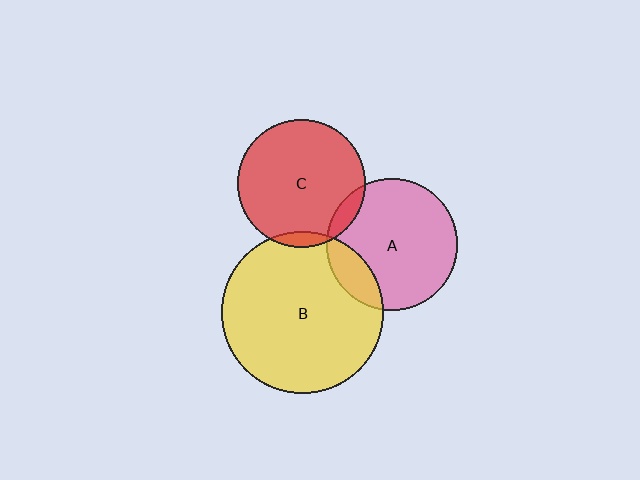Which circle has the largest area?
Circle B (yellow).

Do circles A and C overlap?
Yes.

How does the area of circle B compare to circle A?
Approximately 1.5 times.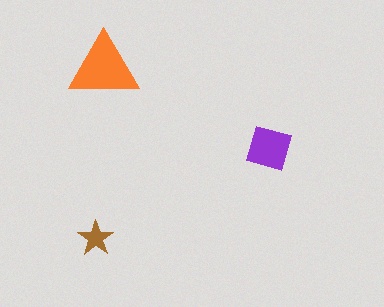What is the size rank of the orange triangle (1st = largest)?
1st.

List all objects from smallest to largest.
The brown star, the purple diamond, the orange triangle.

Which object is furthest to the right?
The purple diamond is rightmost.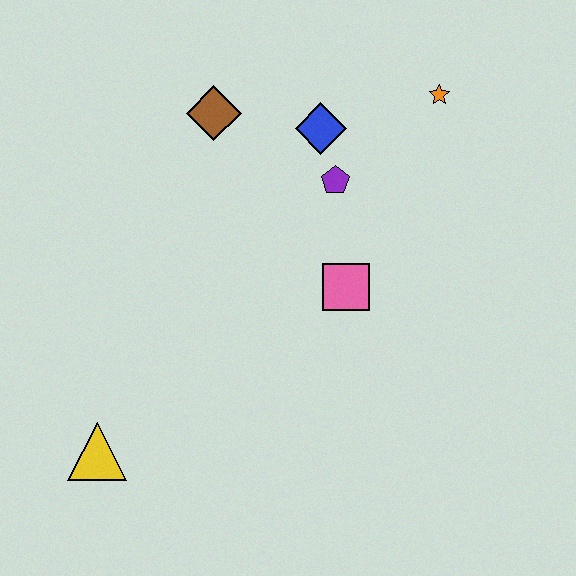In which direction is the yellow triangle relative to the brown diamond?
The yellow triangle is below the brown diamond.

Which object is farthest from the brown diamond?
The yellow triangle is farthest from the brown diamond.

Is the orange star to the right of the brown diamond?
Yes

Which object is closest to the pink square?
The purple pentagon is closest to the pink square.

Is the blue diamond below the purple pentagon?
No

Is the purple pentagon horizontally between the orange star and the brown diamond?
Yes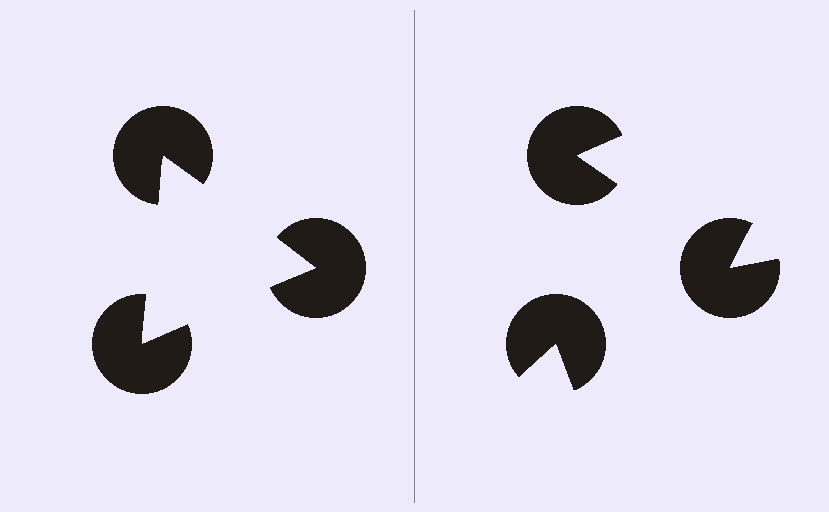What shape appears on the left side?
An illusory triangle.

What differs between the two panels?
The pac-man discs are positioned identically on both sides; only the wedge orientations differ. On the left they align to a triangle; on the right they are misaligned.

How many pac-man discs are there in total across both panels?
6 — 3 on each side.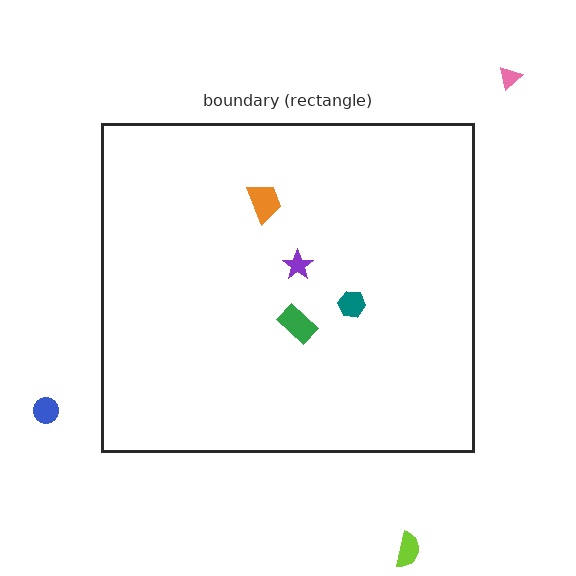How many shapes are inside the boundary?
4 inside, 3 outside.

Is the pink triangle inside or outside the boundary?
Outside.